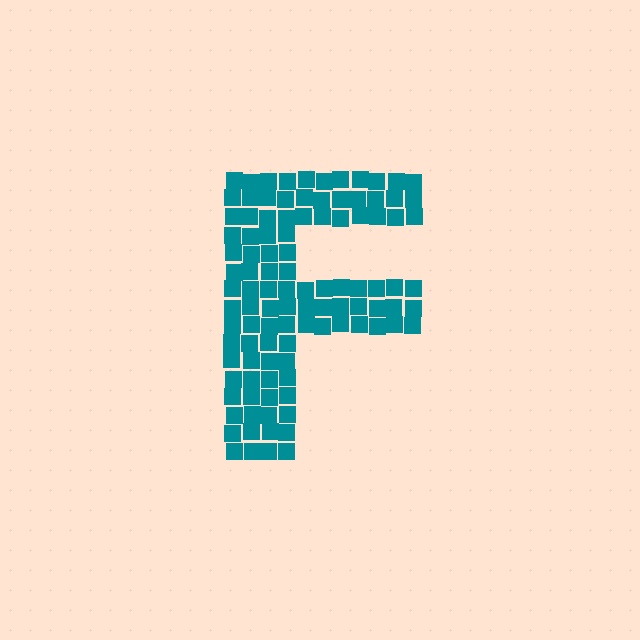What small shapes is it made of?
It is made of small squares.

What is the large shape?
The large shape is the letter F.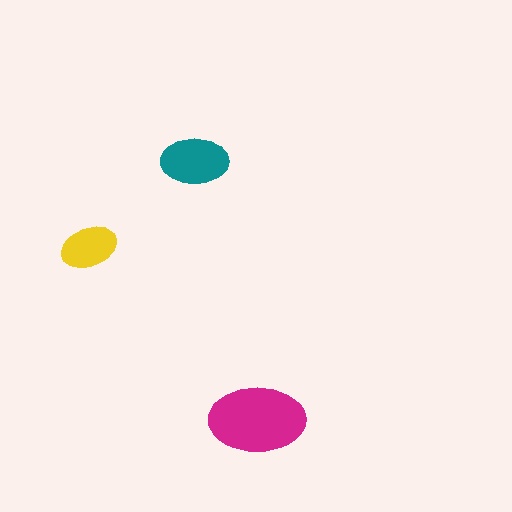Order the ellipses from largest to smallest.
the magenta one, the teal one, the yellow one.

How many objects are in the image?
There are 3 objects in the image.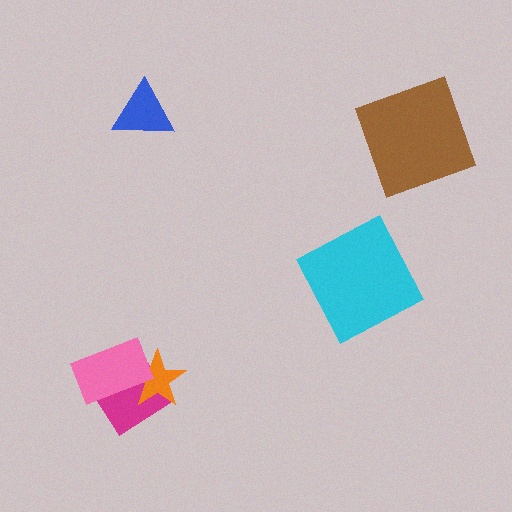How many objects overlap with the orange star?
2 objects overlap with the orange star.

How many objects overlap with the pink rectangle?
2 objects overlap with the pink rectangle.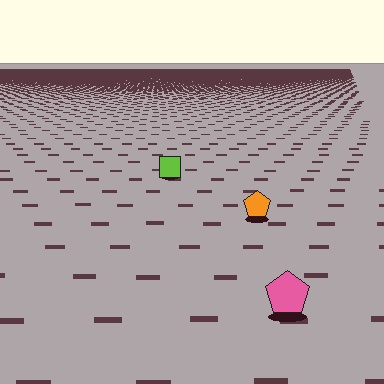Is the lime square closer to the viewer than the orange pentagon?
No. The orange pentagon is closer — you can tell from the texture gradient: the ground texture is coarser near it.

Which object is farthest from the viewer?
The lime square is farthest from the viewer. It appears smaller and the ground texture around it is denser.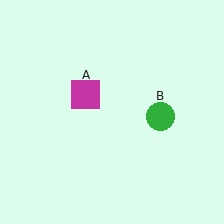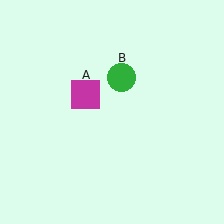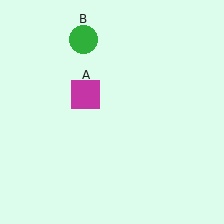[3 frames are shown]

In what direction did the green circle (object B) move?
The green circle (object B) moved up and to the left.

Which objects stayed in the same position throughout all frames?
Magenta square (object A) remained stationary.